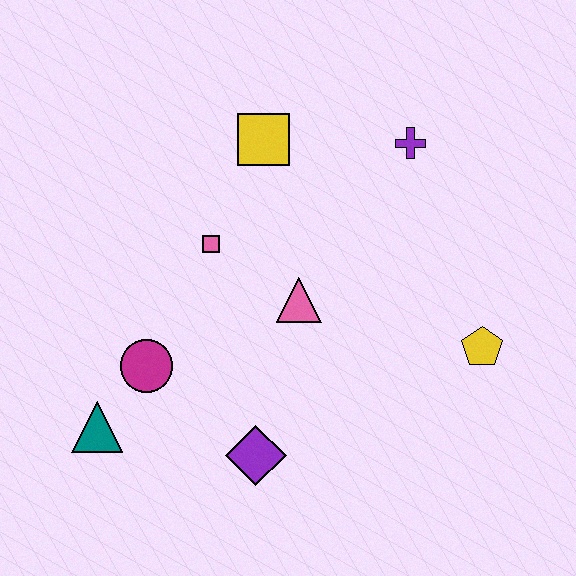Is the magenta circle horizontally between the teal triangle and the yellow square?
Yes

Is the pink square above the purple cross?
No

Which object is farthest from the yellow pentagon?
The teal triangle is farthest from the yellow pentagon.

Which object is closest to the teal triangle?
The magenta circle is closest to the teal triangle.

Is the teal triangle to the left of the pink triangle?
Yes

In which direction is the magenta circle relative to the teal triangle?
The magenta circle is above the teal triangle.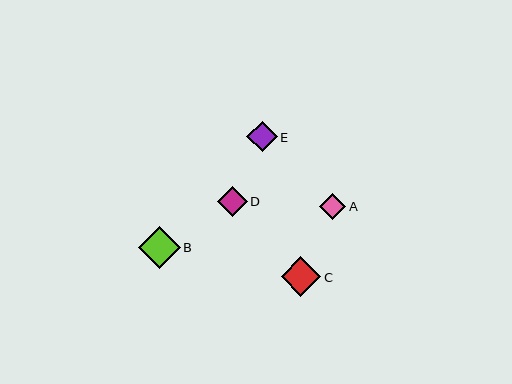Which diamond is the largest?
Diamond B is the largest with a size of approximately 41 pixels.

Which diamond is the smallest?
Diamond A is the smallest with a size of approximately 26 pixels.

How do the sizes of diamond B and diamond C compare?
Diamond B and diamond C are approximately the same size.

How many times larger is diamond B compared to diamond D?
Diamond B is approximately 1.4 times the size of diamond D.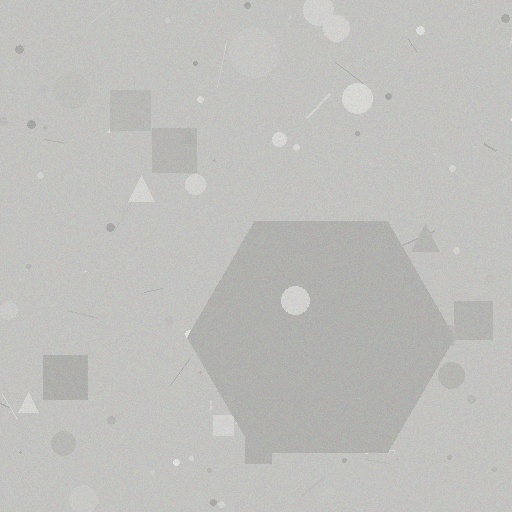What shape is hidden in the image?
A hexagon is hidden in the image.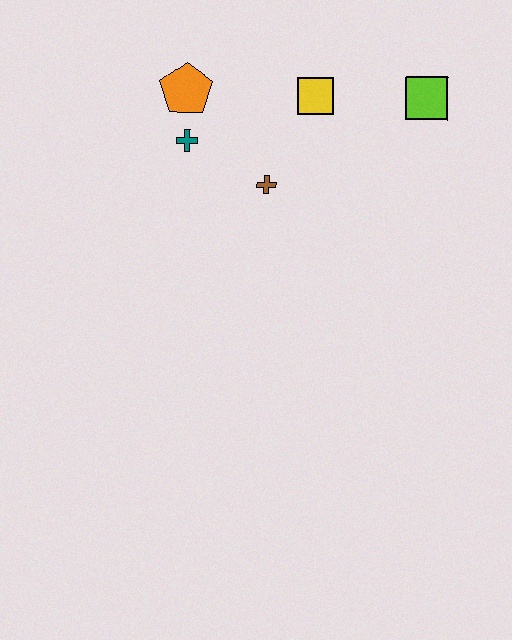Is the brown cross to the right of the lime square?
No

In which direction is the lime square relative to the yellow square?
The lime square is to the right of the yellow square.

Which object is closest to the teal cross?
The orange pentagon is closest to the teal cross.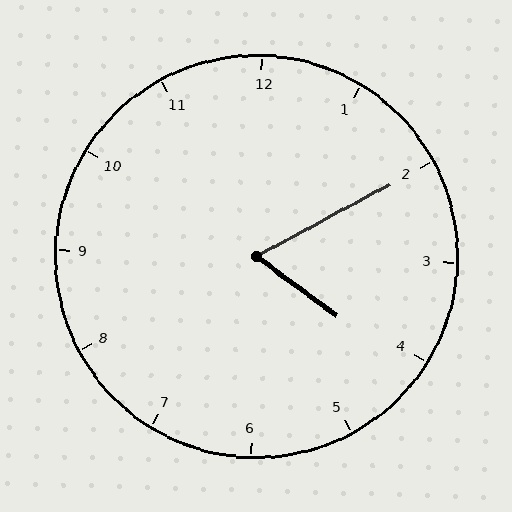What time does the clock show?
4:10.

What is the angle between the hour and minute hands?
Approximately 65 degrees.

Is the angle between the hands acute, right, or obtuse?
It is acute.